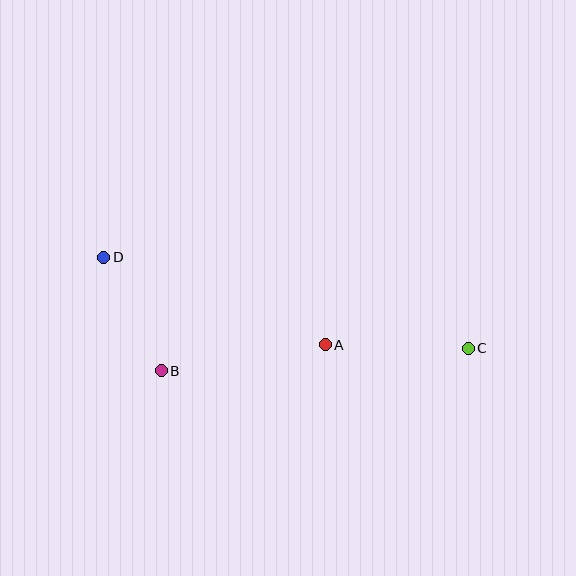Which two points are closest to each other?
Points B and D are closest to each other.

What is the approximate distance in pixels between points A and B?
The distance between A and B is approximately 166 pixels.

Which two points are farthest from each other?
Points C and D are farthest from each other.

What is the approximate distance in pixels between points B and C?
The distance between B and C is approximately 308 pixels.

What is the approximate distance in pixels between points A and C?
The distance between A and C is approximately 143 pixels.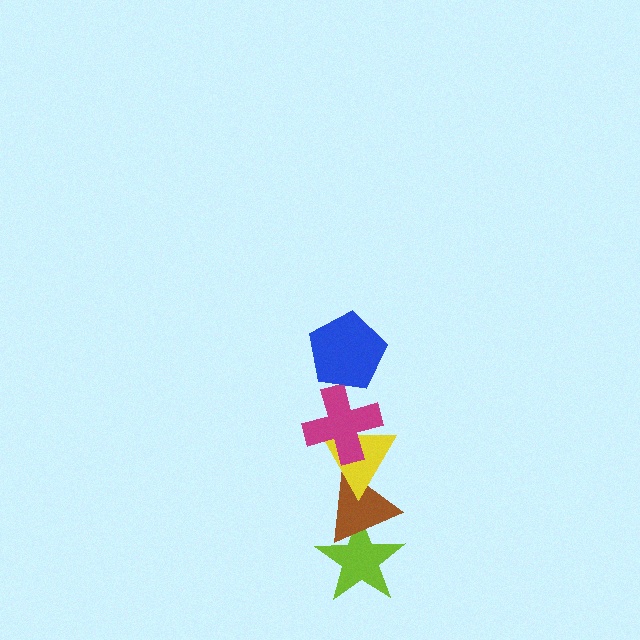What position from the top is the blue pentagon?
The blue pentagon is 1st from the top.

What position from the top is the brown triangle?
The brown triangle is 4th from the top.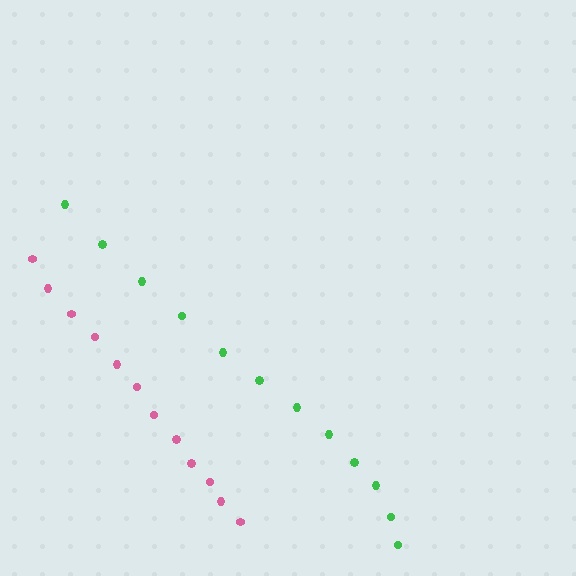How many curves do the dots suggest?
There are 2 distinct paths.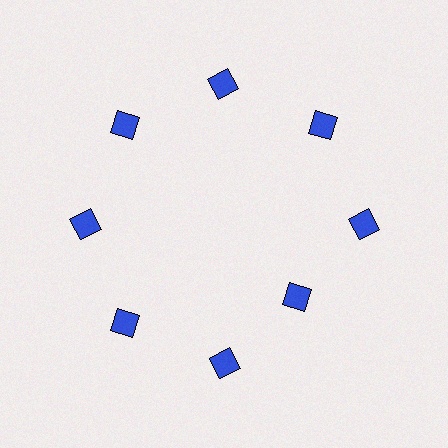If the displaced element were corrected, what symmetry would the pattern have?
It would have 8-fold rotational symmetry — the pattern would map onto itself every 45 degrees.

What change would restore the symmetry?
The symmetry would be restored by moving it outward, back onto the ring so that all 8 squares sit at equal angles and equal distance from the center.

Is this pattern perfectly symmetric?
No. The 8 blue squares are arranged in a ring, but one element near the 4 o'clock position is pulled inward toward the center, breaking the 8-fold rotational symmetry.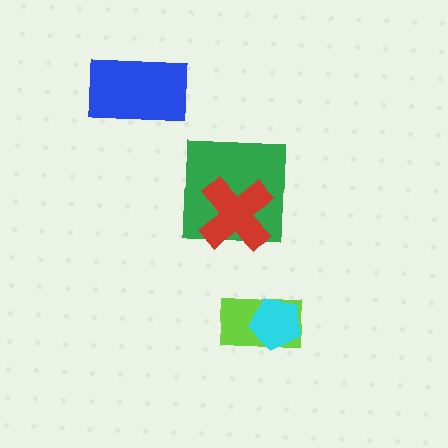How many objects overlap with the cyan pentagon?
1 object overlaps with the cyan pentagon.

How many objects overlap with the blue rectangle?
0 objects overlap with the blue rectangle.